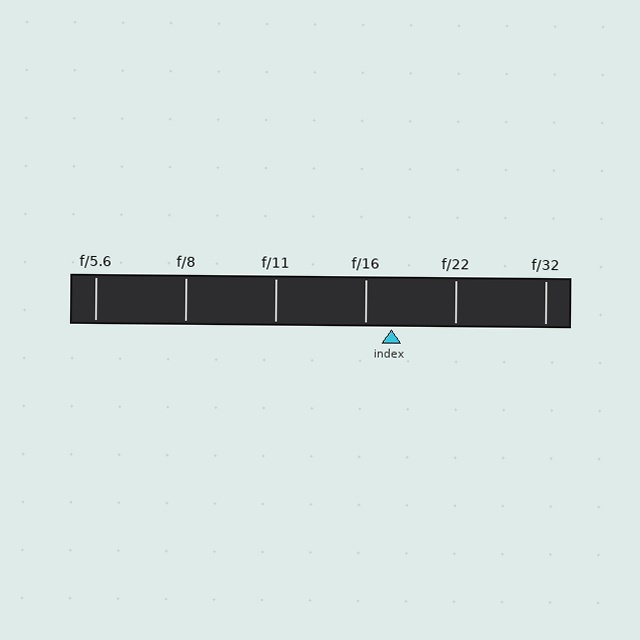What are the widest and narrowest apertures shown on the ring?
The widest aperture shown is f/5.6 and the narrowest is f/32.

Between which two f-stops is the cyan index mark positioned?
The index mark is between f/16 and f/22.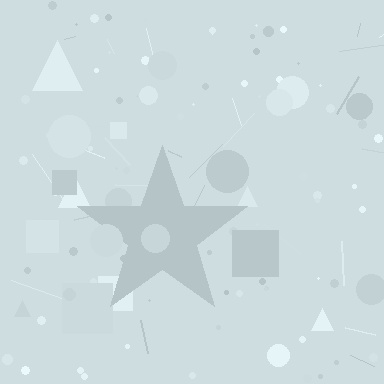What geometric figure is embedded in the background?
A star is embedded in the background.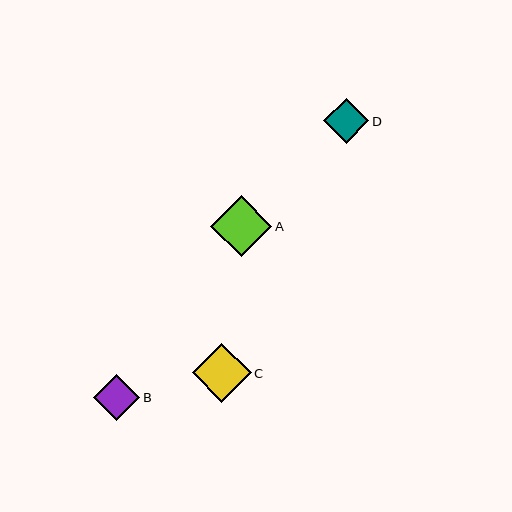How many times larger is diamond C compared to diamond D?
Diamond C is approximately 1.3 times the size of diamond D.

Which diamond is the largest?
Diamond A is the largest with a size of approximately 62 pixels.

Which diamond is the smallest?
Diamond D is the smallest with a size of approximately 45 pixels.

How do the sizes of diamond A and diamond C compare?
Diamond A and diamond C are approximately the same size.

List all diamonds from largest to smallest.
From largest to smallest: A, C, B, D.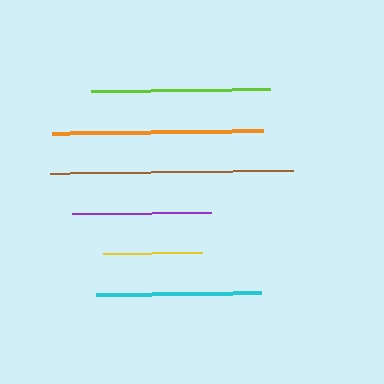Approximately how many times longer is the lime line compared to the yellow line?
The lime line is approximately 1.8 times the length of the yellow line.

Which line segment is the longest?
The brown line is the longest at approximately 242 pixels.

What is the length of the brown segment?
The brown segment is approximately 242 pixels long.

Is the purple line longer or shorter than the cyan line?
The cyan line is longer than the purple line.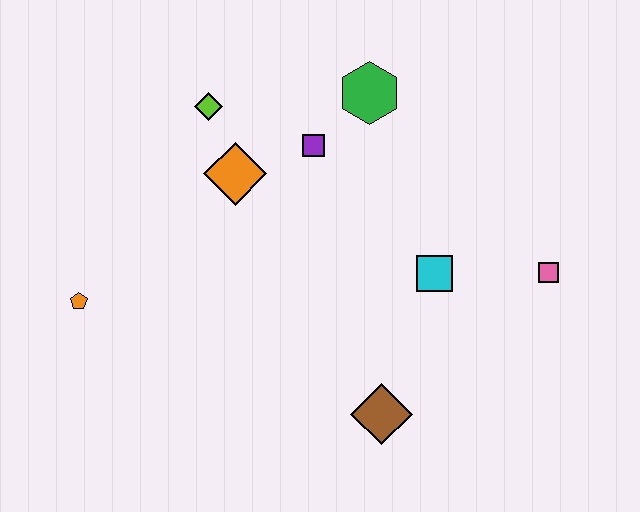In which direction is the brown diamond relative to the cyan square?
The brown diamond is below the cyan square.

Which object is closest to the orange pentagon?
The orange diamond is closest to the orange pentagon.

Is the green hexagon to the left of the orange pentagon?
No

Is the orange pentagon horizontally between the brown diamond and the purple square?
No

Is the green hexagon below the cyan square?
No